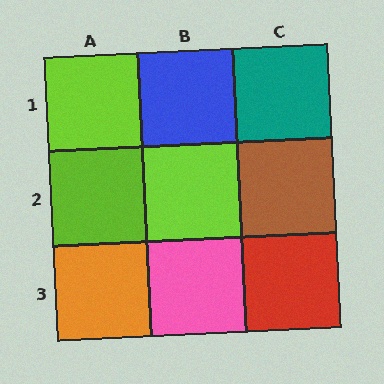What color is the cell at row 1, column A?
Lime.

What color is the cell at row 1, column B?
Blue.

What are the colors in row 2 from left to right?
Lime, lime, brown.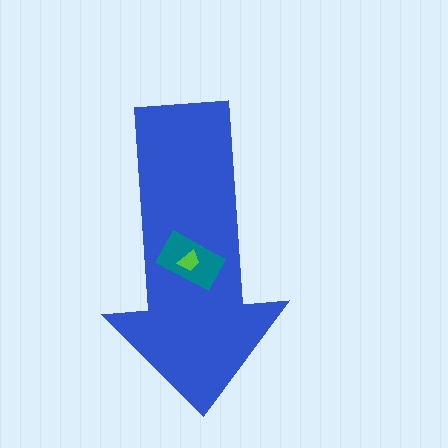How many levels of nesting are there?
3.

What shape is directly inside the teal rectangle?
The lime trapezoid.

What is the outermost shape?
The blue arrow.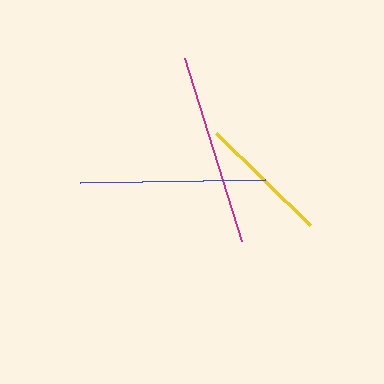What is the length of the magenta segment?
The magenta segment is approximately 191 pixels long.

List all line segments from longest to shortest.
From longest to shortest: magenta, blue, yellow.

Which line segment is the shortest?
The yellow line is the shortest at approximately 132 pixels.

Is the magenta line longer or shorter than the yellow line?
The magenta line is longer than the yellow line.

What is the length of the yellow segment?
The yellow segment is approximately 132 pixels long.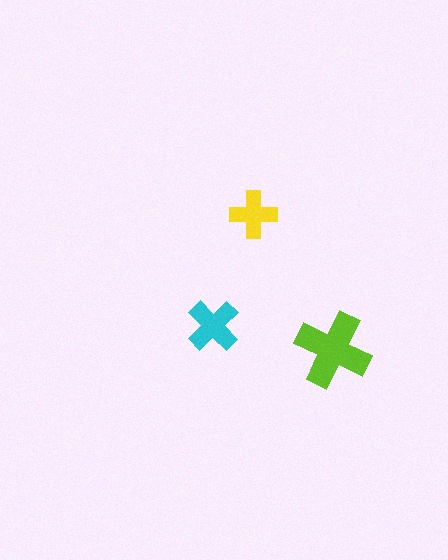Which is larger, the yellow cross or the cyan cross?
The cyan one.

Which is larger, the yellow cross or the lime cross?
The lime one.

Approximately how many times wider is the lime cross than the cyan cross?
About 1.5 times wider.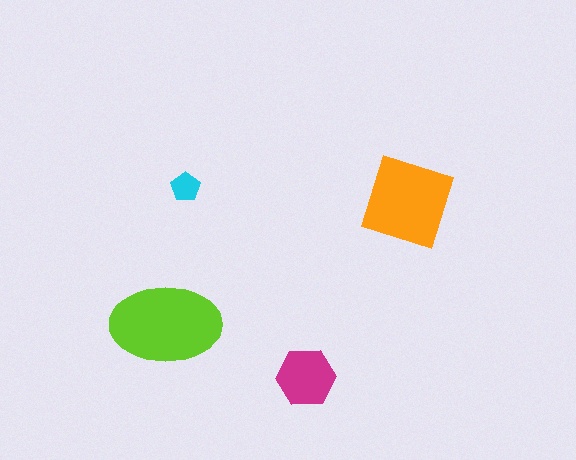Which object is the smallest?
The cyan pentagon.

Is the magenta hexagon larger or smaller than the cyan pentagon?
Larger.